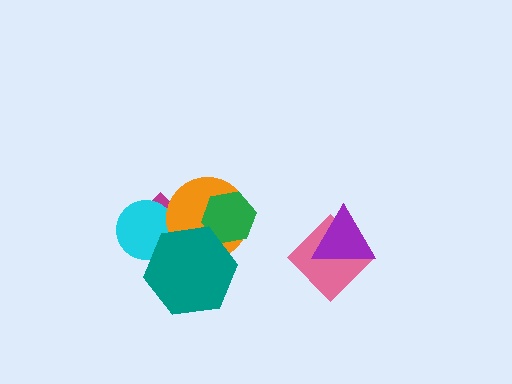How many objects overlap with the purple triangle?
1 object overlaps with the purple triangle.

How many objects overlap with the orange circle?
4 objects overlap with the orange circle.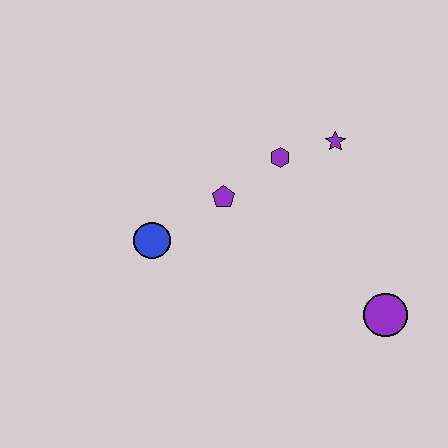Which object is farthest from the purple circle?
The blue circle is farthest from the purple circle.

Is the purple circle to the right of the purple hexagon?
Yes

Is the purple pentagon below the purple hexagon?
Yes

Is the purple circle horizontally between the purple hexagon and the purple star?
No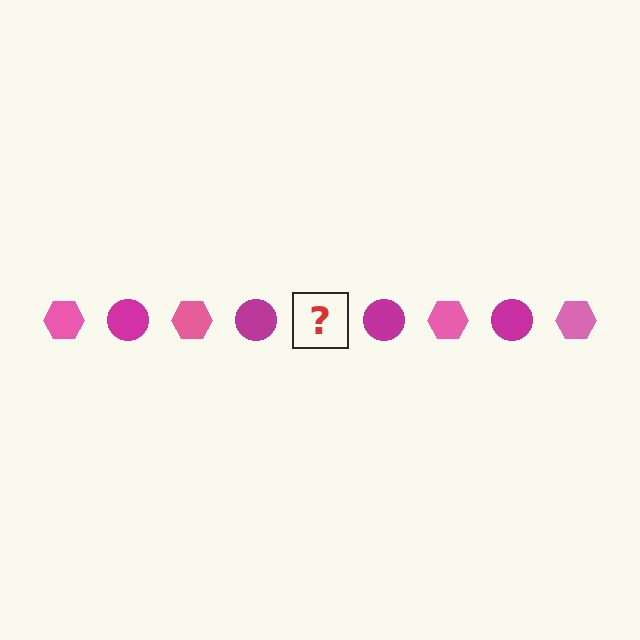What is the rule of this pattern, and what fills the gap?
The rule is that the pattern alternates between pink hexagon and magenta circle. The gap should be filled with a pink hexagon.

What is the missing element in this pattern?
The missing element is a pink hexagon.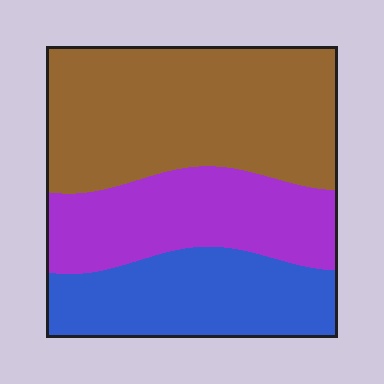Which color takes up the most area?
Brown, at roughly 45%.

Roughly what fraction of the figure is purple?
Purple takes up about one quarter (1/4) of the figure.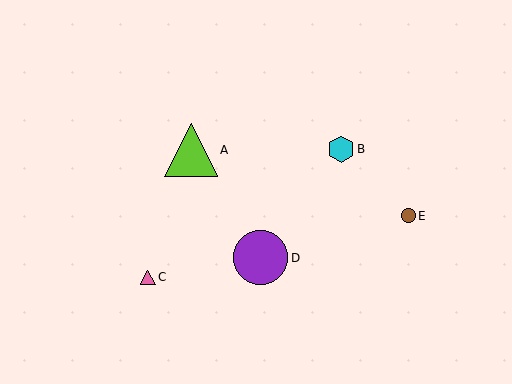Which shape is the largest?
The purple circle (labeled D) is the largest.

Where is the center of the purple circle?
The center of the purple circle is at (261, 258).